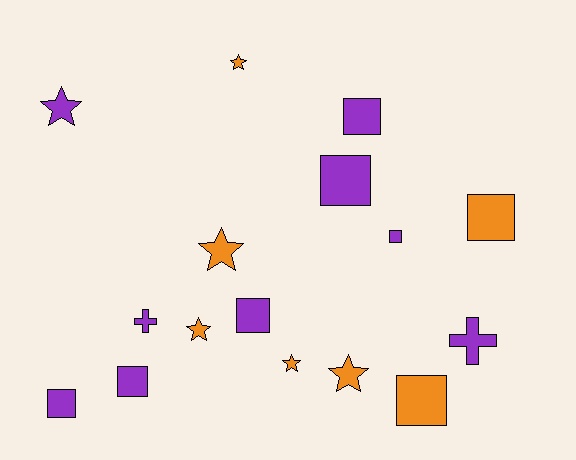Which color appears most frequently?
Purple, with 9 objects.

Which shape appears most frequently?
Square, with 8 objects.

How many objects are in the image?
There are 16 objects.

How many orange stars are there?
There are 5 orange stars.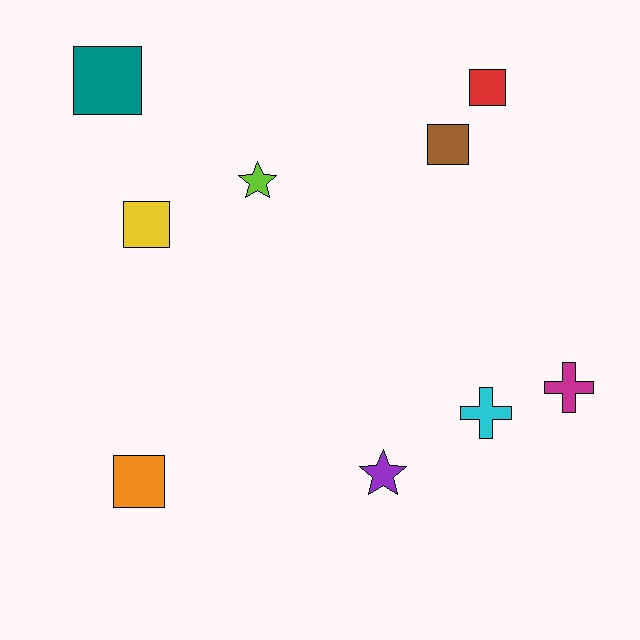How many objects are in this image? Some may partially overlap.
There are 9 objects.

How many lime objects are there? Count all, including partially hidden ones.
There is 1 lime object.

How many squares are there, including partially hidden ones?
There are 5 squares.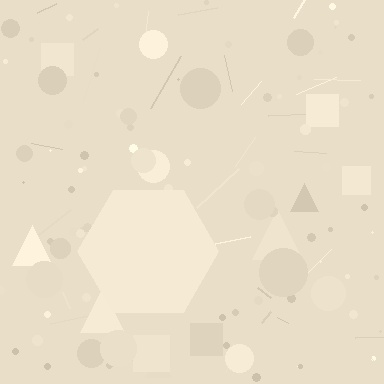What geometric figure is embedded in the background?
A hexagon is embedded in the background.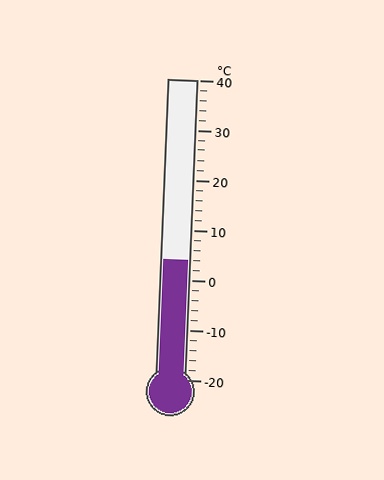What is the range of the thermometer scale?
The thermometer scale ranges from -20°C to 40°C.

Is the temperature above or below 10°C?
The temperature is below 10°C.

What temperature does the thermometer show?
The thermometer shows approximately 4°C.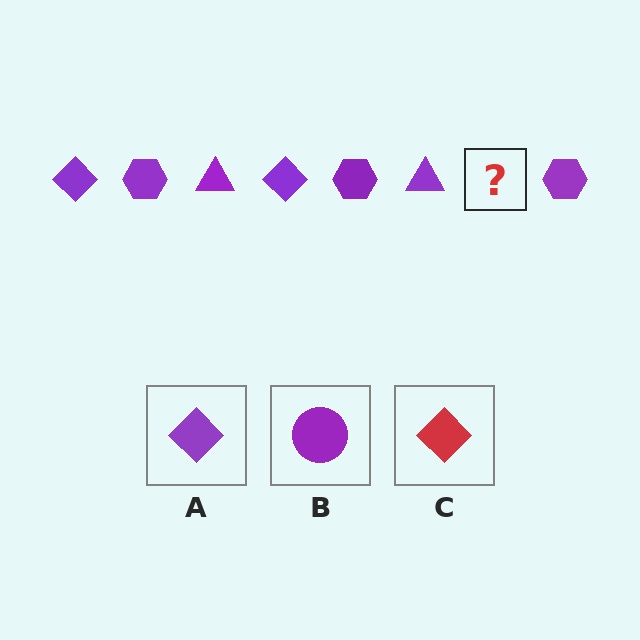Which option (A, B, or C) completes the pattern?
A.